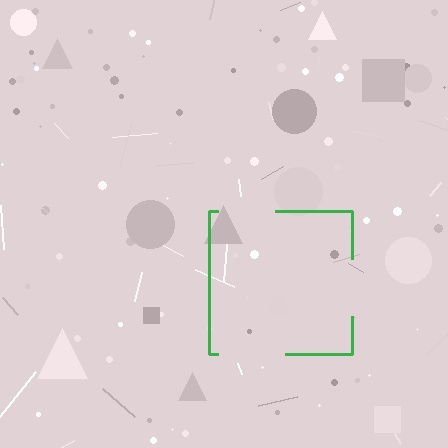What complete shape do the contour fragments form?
The contour fragments form a square.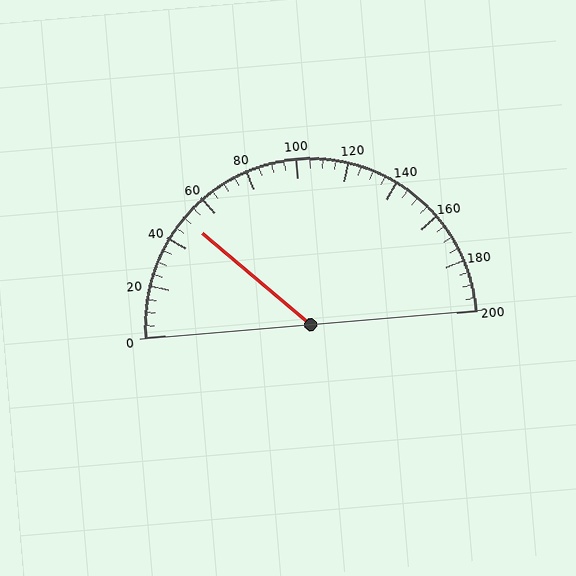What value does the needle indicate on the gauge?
The needle indicates approximately 50.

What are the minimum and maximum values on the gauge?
The gauge ranges from 0 to 200.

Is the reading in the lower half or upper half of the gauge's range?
The reading is in the lower half of the range (0 to 200).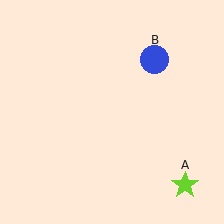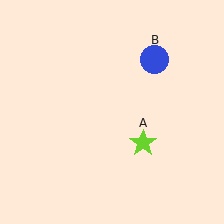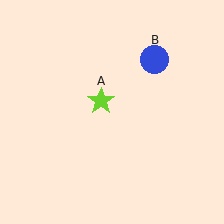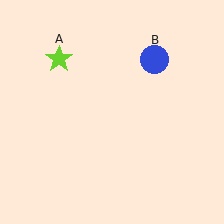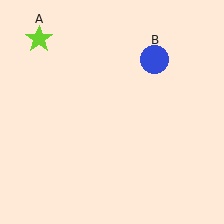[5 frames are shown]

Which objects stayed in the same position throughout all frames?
Blue circle (object B) remained stationary.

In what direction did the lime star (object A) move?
The lime star (object A) moved up and to the left.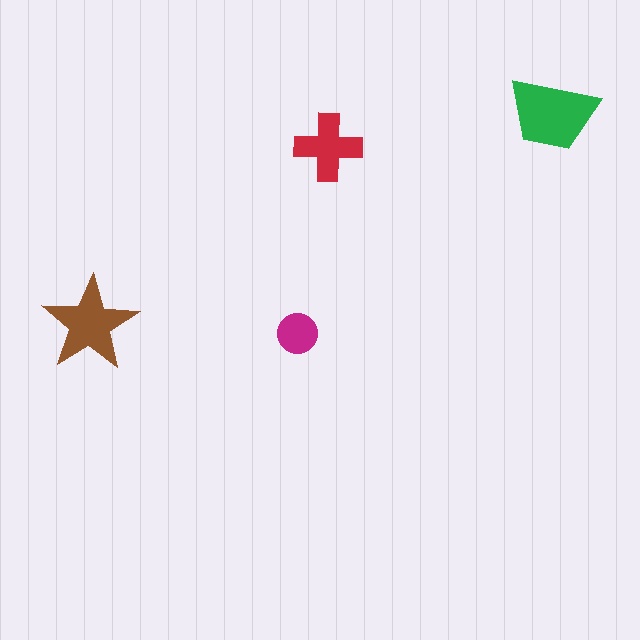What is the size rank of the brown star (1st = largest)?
2nd.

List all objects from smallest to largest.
The magenta circle, the red cross, the brown star, the green trapezoid.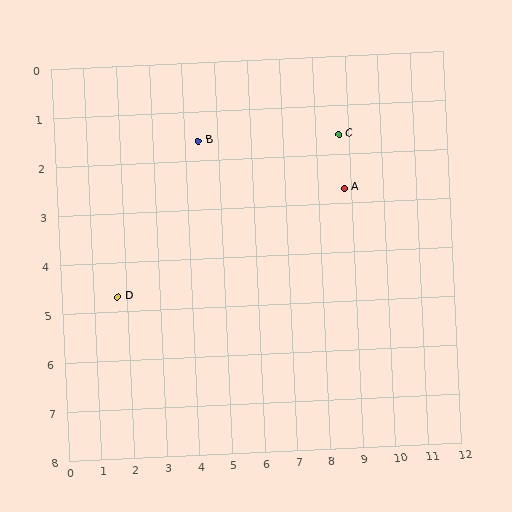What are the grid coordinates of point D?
Point D is at approximately (1.7, 4.7).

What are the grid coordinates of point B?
Point B is at approximately (4.4, 1.6).